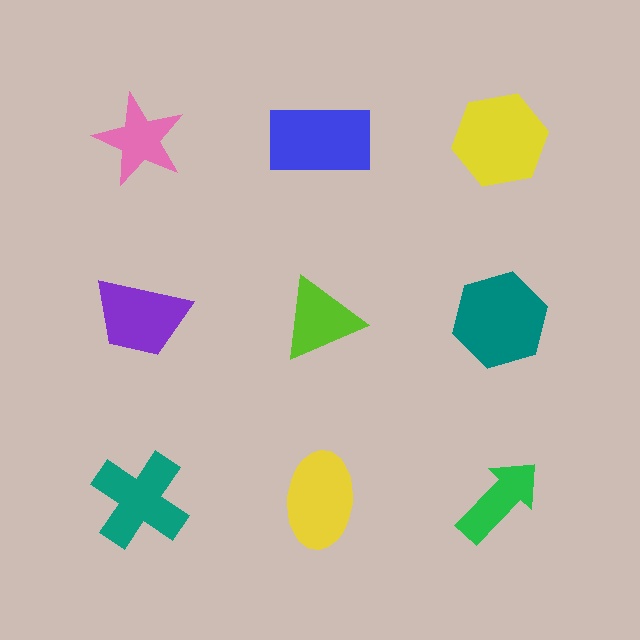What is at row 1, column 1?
A pink star.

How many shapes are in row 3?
3 shapes.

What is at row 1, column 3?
A yellow hexagon.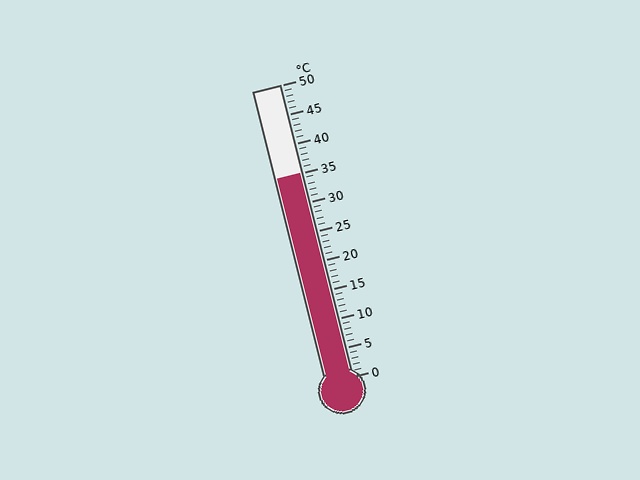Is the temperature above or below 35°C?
The temperature is at 35°C.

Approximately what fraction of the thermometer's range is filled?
The thermometer is filled to approximately 70% of its range.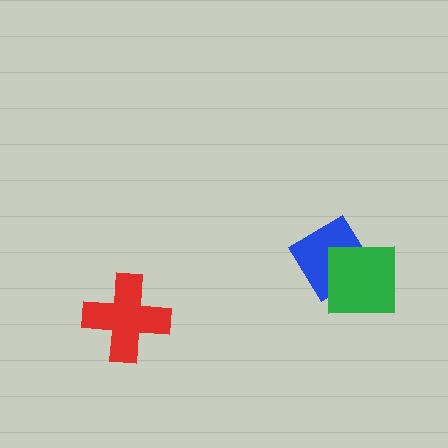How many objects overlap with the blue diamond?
1 object overlaps with the blue diamond.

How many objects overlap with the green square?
1 object overlaps with the green square.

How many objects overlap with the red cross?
0 objects overlap with the red cross.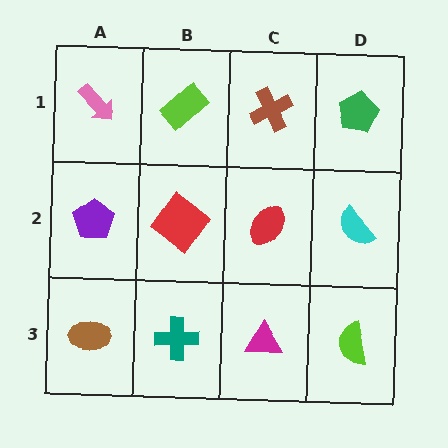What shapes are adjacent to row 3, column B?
A red diamond (row 2, column B), a brown ellipse (row 3, column A), a magenta triangle (row 3, column C).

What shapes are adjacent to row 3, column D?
A cyan semicircle (row 2, column D), a magenta triangle (row 3, column C).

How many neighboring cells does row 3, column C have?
3.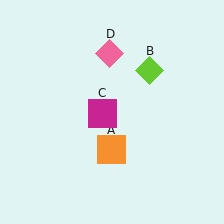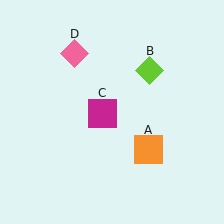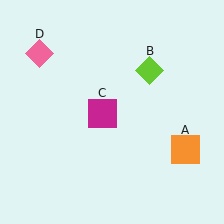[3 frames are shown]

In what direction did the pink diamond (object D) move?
The pink diamond (object D) moved left.